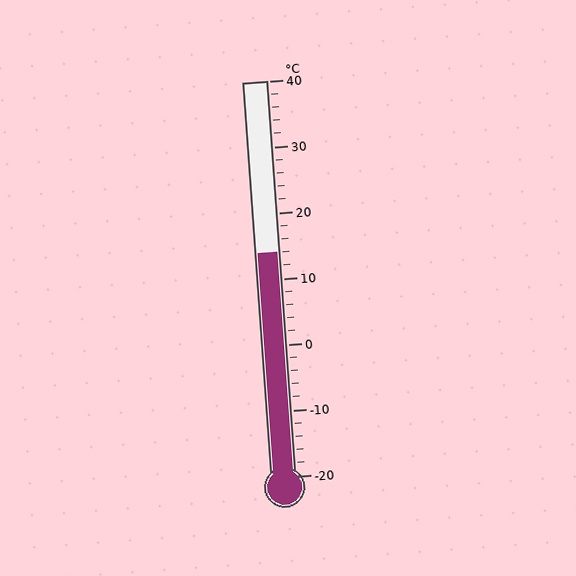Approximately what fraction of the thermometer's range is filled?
The thermometer is filled to approximately 55% of its range.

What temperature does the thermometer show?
The thermometer shows approximately 14°C.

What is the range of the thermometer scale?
The thermometer scale ranges from -20°C to 40°C.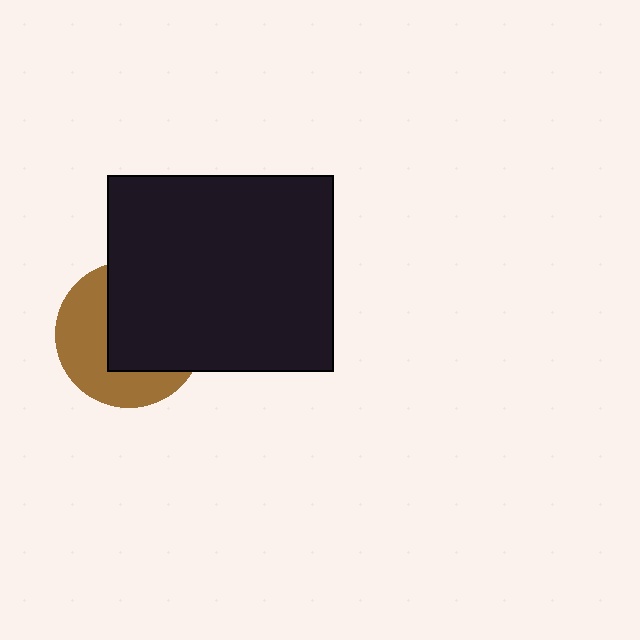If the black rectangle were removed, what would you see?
You would see the complete brown circle.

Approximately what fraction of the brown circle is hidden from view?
Roughly 54% of the brown circle is hidden behind the black rectangle.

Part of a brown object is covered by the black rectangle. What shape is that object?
It is a circle.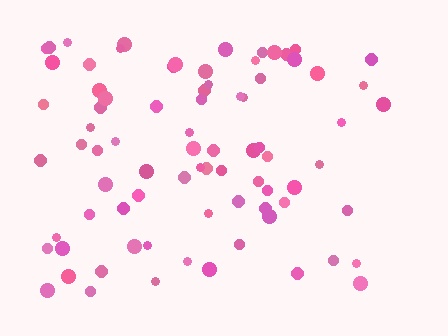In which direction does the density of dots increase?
From right to left, with the left side densest.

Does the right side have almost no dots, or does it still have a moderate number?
Still a moderate number, just noticeably fewer than the left.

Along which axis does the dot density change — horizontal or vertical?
Horizontal.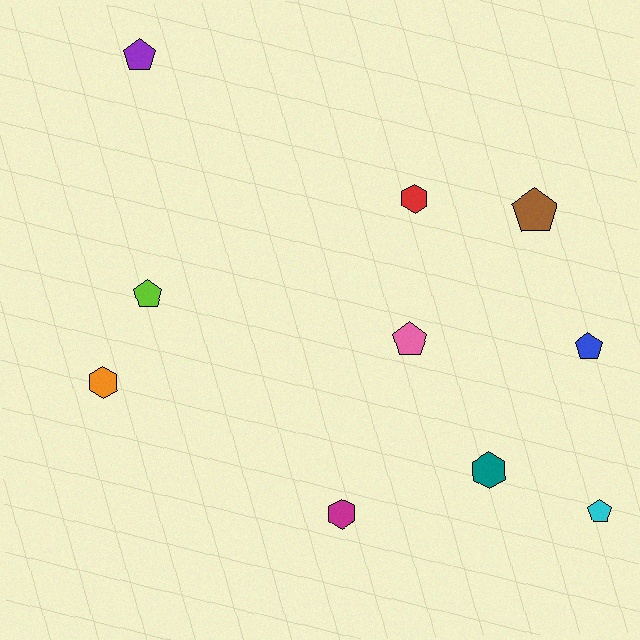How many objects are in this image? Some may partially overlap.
There are 10 objects.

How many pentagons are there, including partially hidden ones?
There are 6 pentagons.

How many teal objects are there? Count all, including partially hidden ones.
There is 1 teal object.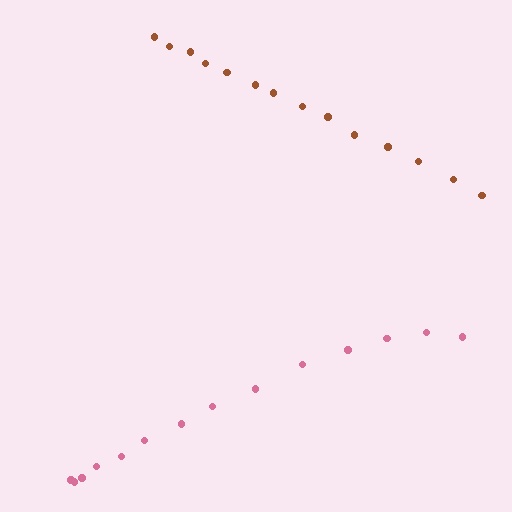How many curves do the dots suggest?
There are 2 distinct paths.